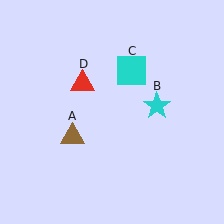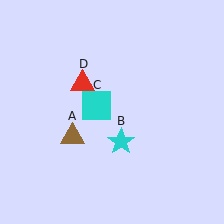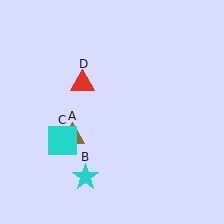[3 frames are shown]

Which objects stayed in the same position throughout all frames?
Brown triangle (object A) and red triangle (object D) remained stationary.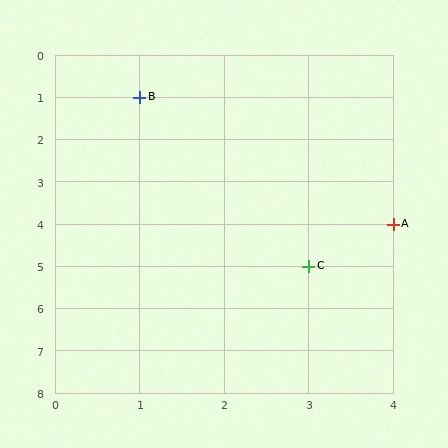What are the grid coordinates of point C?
Point C is at grid coordinates (3, 5).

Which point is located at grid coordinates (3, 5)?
Point C is at (3, 5).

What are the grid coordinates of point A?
Point A is at grid coordinates (4, 4).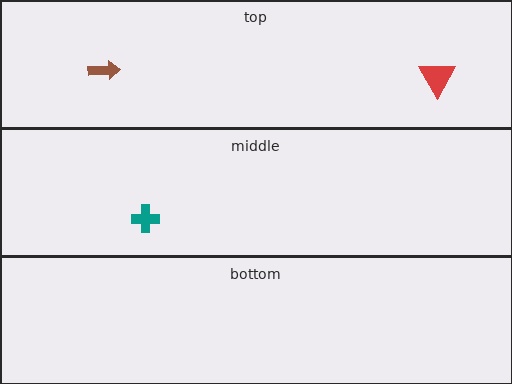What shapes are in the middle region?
The teal cross.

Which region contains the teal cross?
The middle region.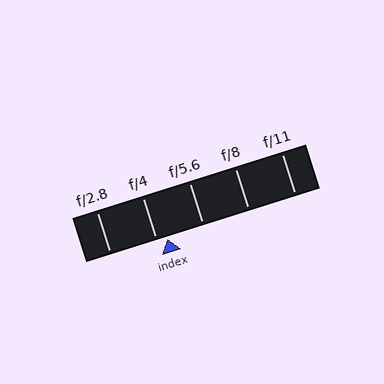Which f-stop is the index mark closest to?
The index mark is closest to f/4.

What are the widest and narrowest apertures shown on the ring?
The widest aperture shown is f/2.8 and the narrowest is f/11.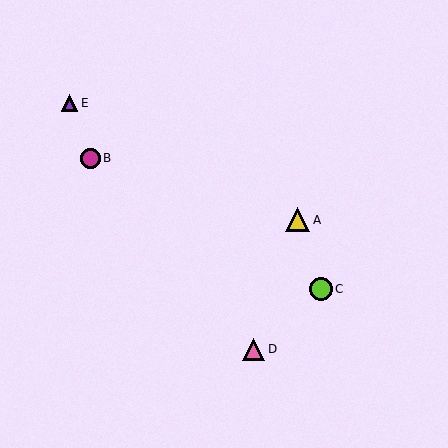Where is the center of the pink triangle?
The center of the pink triangle is at (254, 349).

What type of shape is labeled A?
Shape A is a yellow triangle.